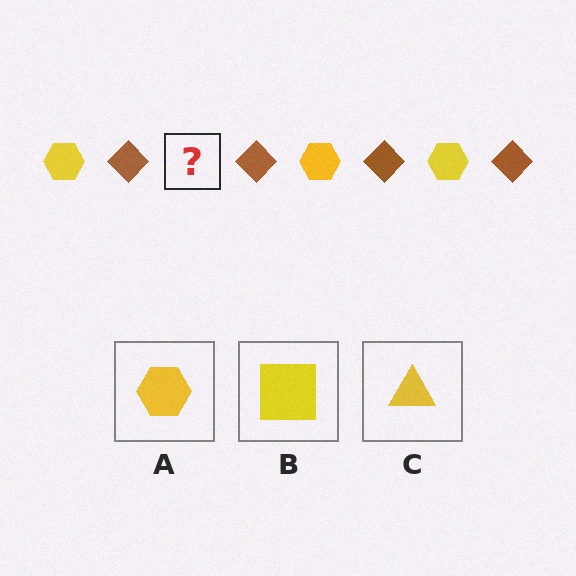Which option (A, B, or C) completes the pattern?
A.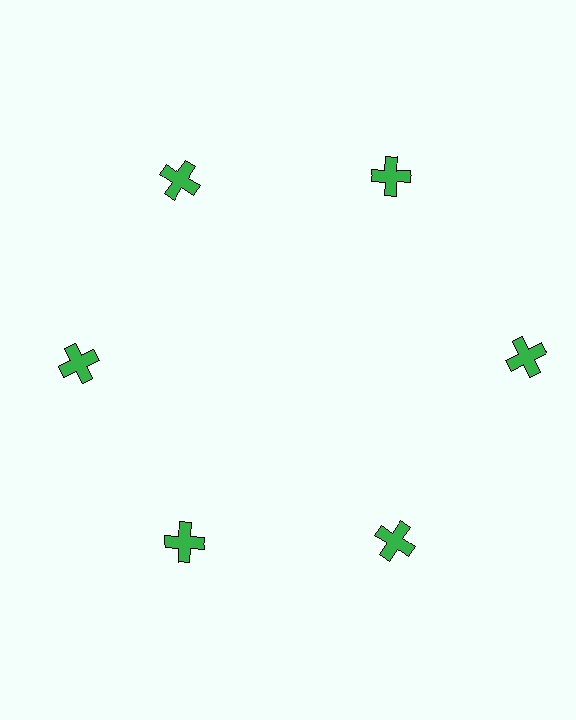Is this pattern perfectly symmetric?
No. The 6 green crosses are arranged in a ring, but one element near the 3 o'clock position is pushed outward from the center, breaking the 6-fold rotational symmetry.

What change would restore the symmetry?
The symmetry would be restored by moving it inward, back onto the ring so that all 6 crosses sit at equal angles and equal distance from the center.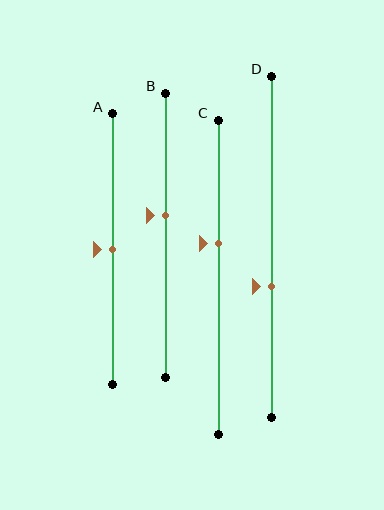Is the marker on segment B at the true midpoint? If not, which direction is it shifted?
No, the marker on segment B is shifted upward by about 7% of the segment length.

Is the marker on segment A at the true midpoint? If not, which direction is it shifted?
Yes, the marker on segment A is at the true midpoint.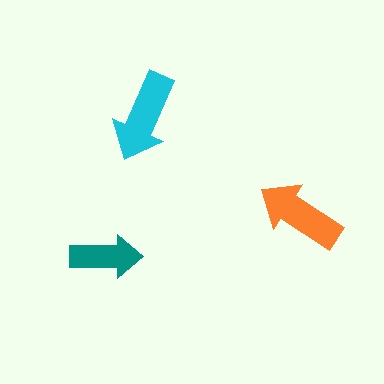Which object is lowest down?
The teal arrow is bottommost.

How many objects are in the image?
There are 3 objects in the image.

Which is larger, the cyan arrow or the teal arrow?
The cyan one.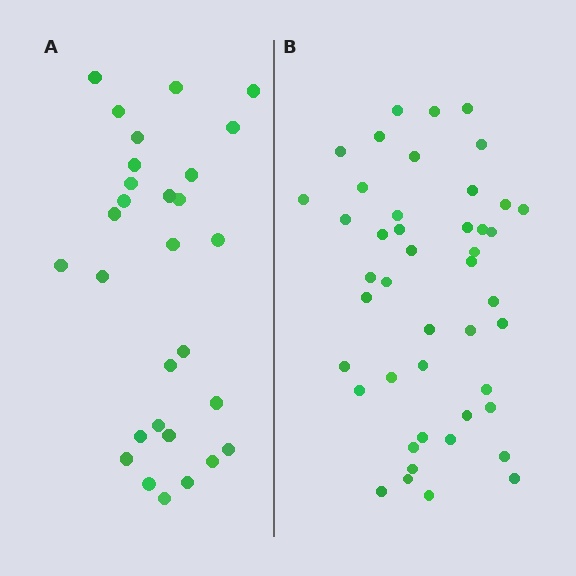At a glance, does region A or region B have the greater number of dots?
Region B (the right region) has more dots.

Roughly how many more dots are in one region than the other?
Region B has approximately 15 more dots than region A.